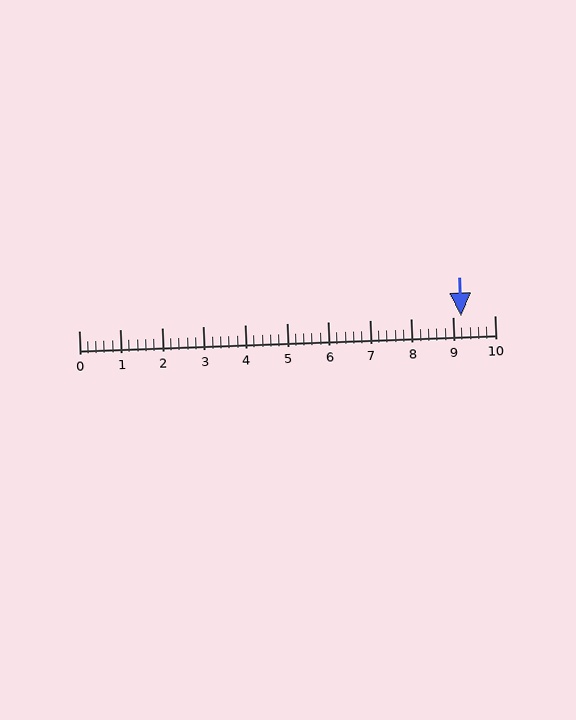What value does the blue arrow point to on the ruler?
The blue arrow points to approximately 9.2.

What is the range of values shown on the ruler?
The ruler shows values from 0 to 10.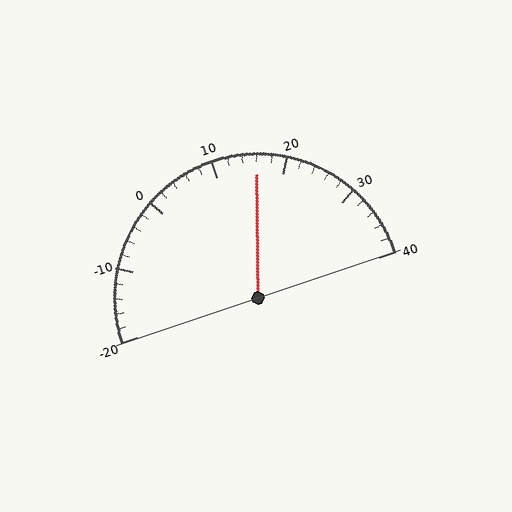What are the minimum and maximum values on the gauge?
The gauge ranges from -20 to 40.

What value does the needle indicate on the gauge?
The needle indicates approximately 16.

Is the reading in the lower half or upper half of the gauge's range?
The reading is in the upper half of the range (-20 to 40).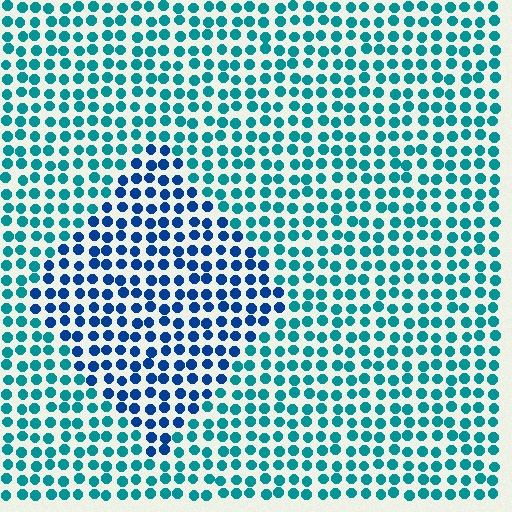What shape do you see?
I see a diamond.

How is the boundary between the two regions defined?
The boundary is defined purely by a slight shift in hue (about 35 degrees). Spacing, size, and orientation are identical on both sides.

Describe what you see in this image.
The image is filled with small teal elements in a uniform arrangement. A diamond-shaped region is visible where the elements are tinted to a slightly different hue, forming a subtle color boundary.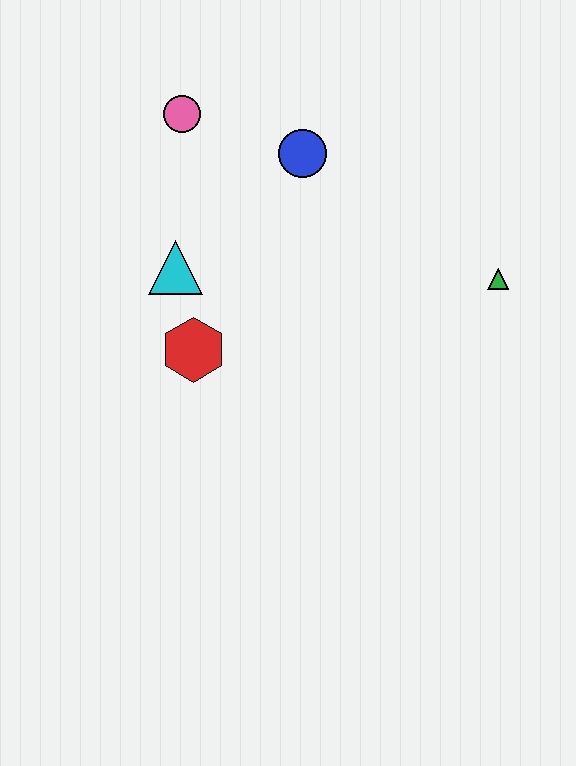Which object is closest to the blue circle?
The pink circle is closest to the blue circle.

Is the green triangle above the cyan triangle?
No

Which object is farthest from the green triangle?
The pink circle is farthest from the green triangle.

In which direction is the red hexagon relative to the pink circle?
The red hexagon is below the pink circle.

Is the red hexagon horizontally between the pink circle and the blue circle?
Yes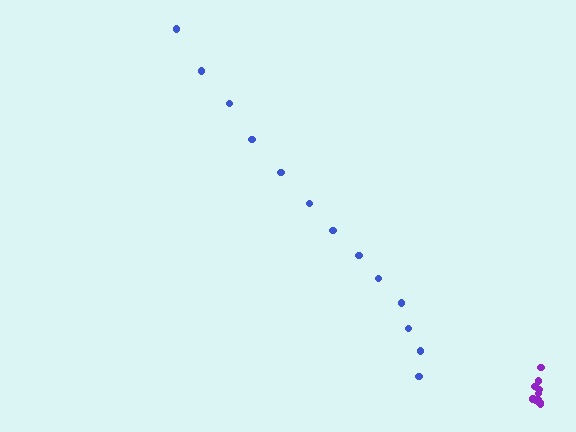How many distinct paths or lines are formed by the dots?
There are 2 distinct paths.